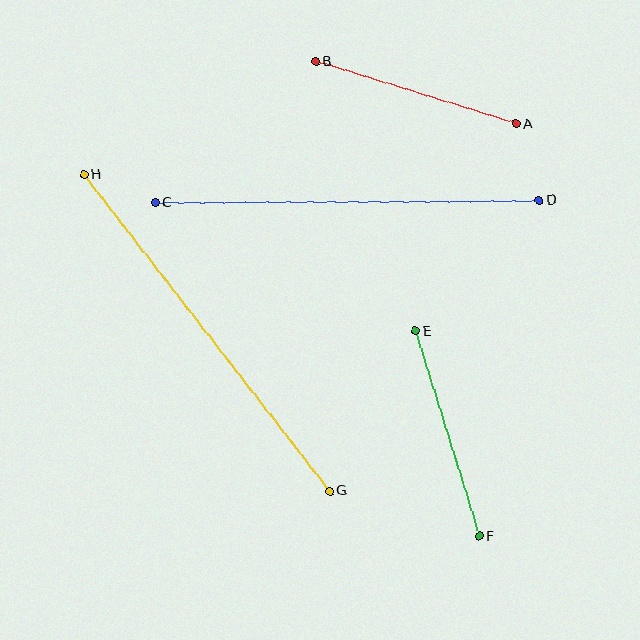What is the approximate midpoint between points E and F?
The midpoint is at approximately (447, 434) pixels.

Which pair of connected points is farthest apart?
Points G and H are farthest apart.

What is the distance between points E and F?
The distance is approximately 215 pixels.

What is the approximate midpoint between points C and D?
The midpoint is at approximately (347, 202) pixels.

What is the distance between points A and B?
The distance is approximately 210 pixels.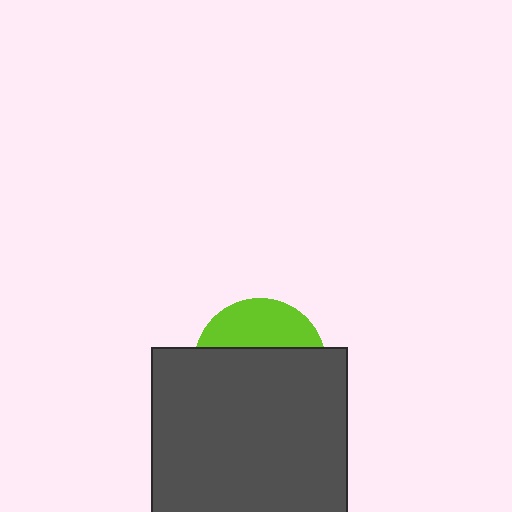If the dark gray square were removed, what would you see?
You would see the complete lime circle.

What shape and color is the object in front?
The object in front is a dark gray square.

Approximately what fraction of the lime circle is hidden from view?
Roughly 66% of the lime circle is hidden behind the dark gray square.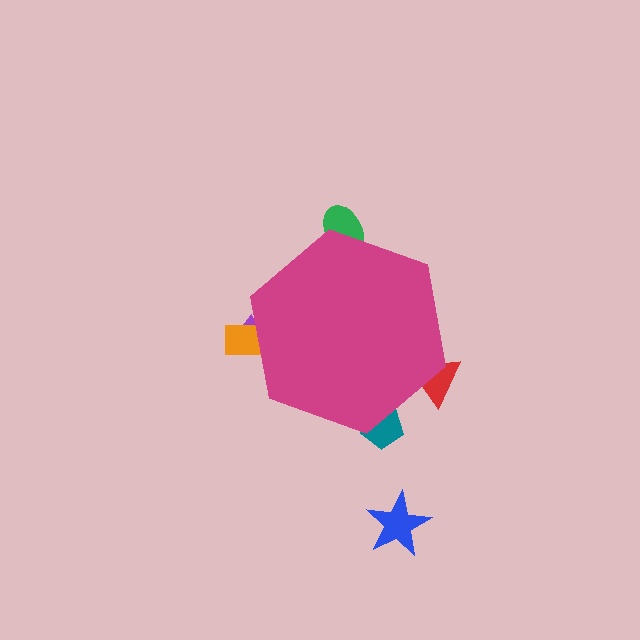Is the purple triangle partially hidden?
Yes, the purple triangle is partially hidden behind the magenta hexagon.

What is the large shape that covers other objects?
A magenta hexagon.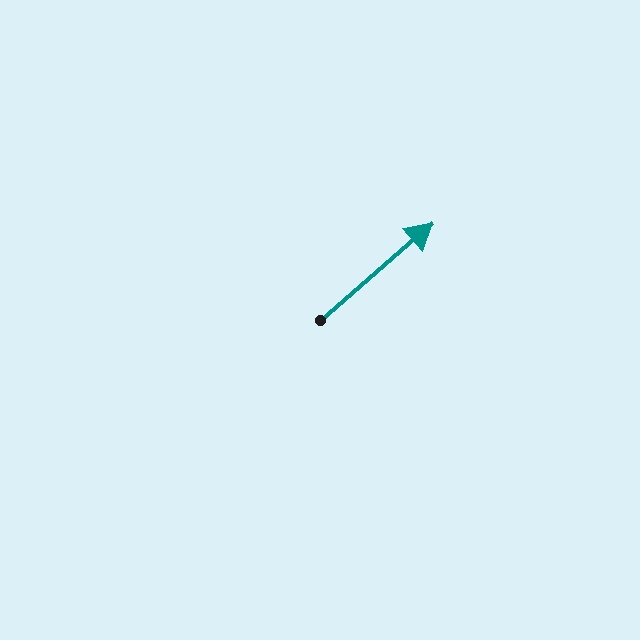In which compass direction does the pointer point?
Northeast.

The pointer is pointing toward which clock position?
Roughly 2 o'clock.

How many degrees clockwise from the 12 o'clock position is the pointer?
Approximately 49 degrees.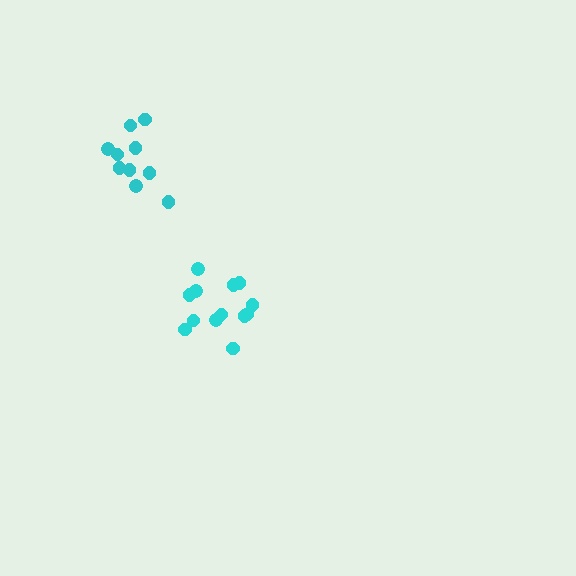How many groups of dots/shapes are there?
There are 2 groups.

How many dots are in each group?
Group 1: 13 dots, Group 2: 10 dots (23 total).